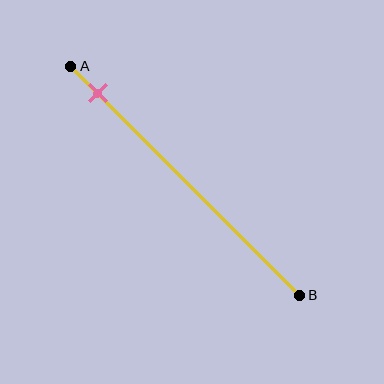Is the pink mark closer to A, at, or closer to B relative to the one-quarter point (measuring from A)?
The pink mark is closer to point A than the one-quarter point of segment AB.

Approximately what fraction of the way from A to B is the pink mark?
The pink mark is approximately 10% of the way from A to B.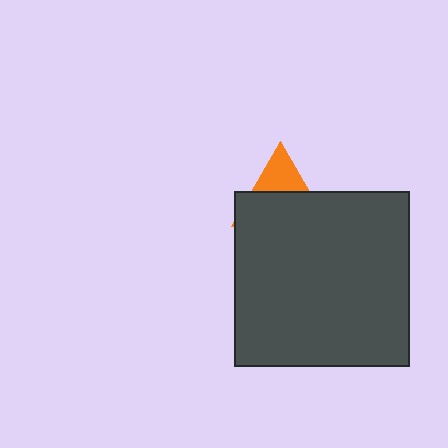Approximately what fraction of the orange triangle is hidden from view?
Roughly 66% of the orange triangle is hidden behind the dark gray square.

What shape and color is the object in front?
The object in front is a dark gray square.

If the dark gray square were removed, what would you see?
You would see the complete orange triangle.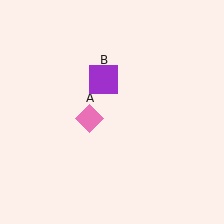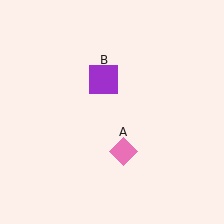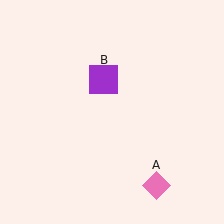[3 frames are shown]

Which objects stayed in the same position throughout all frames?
Purple square (object B) remained stationary.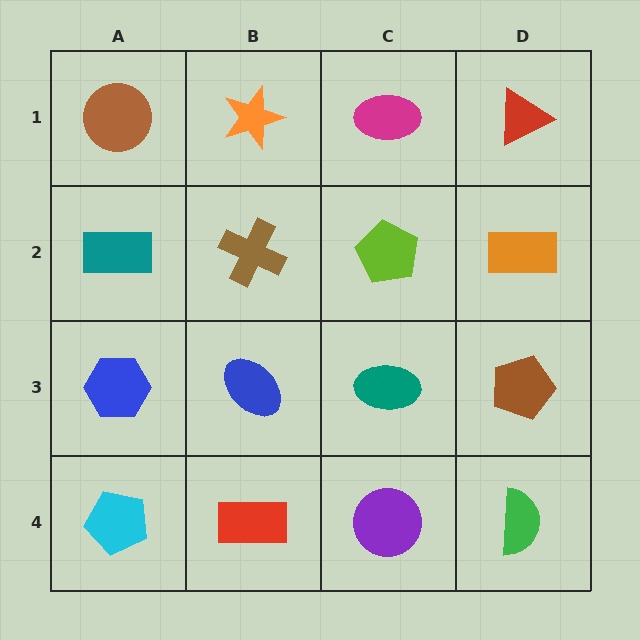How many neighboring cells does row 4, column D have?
2.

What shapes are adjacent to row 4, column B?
A blue ellipse (row 3, column B), a cyan pentagon (row 4, column A), a purple circle (row 4, column C).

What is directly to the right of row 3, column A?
A blue ellipse.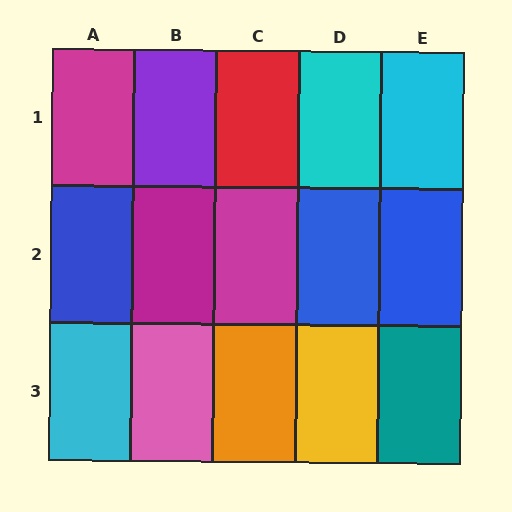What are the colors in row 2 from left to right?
Blue, magenta, magenta, blue, blue.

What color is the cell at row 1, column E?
Cyan.